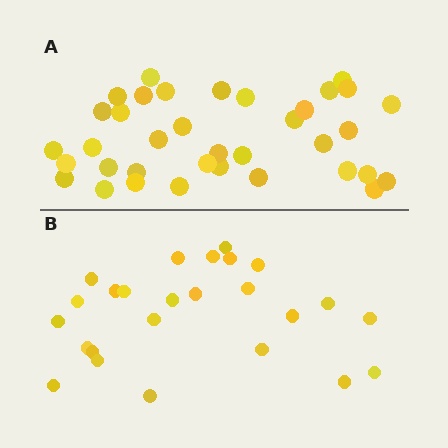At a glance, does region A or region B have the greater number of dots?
Region A (the top region) has more dots.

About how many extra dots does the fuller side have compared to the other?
Region A has roughly 12 or so more dots than region B.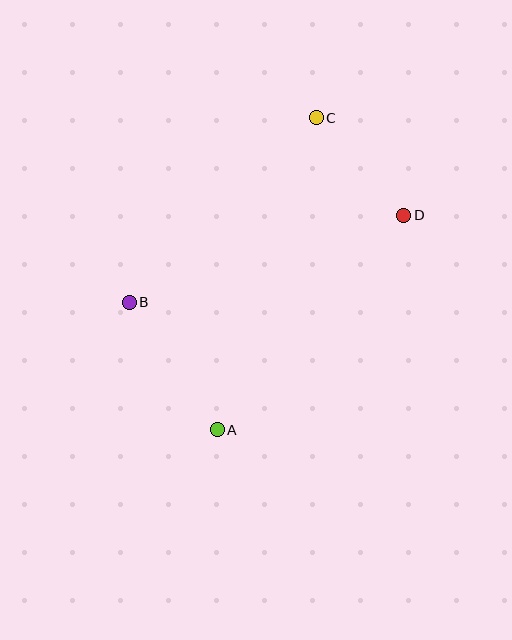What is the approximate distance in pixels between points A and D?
The distance between A and D is approximately 284 pixels.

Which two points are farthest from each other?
Points A and C are farthest from each other.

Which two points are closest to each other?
Points C and D are closest to each other.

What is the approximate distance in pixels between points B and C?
The distance between B and C is approximately 262 pixels.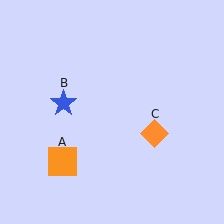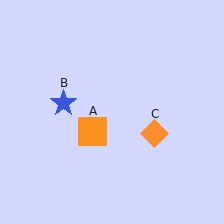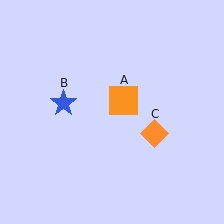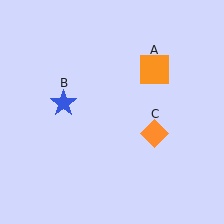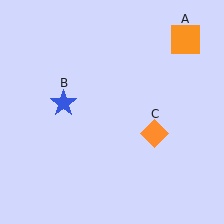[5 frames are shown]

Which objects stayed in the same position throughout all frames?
Blue star (object B) and orange diamond (object C) remained stationary.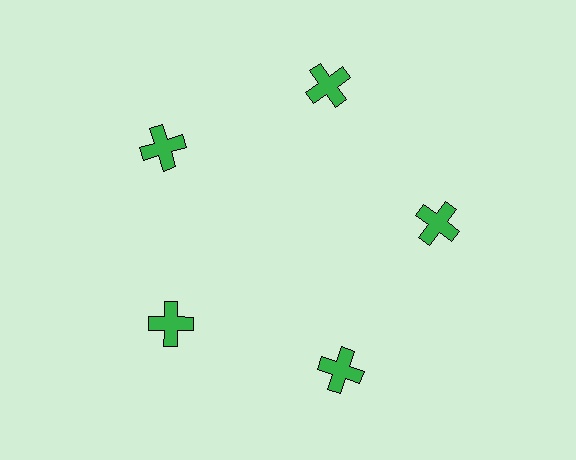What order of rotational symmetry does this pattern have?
This pattern has 5-fold rotational symmetry.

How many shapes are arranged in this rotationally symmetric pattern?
There are 5 shapes, arranged in 5 groups of 1.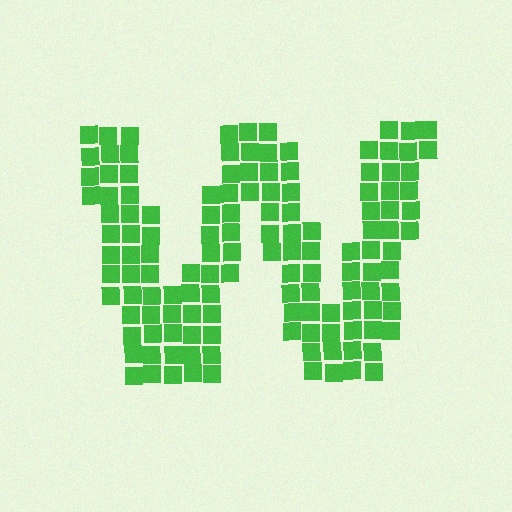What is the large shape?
The large shape is the letter W.